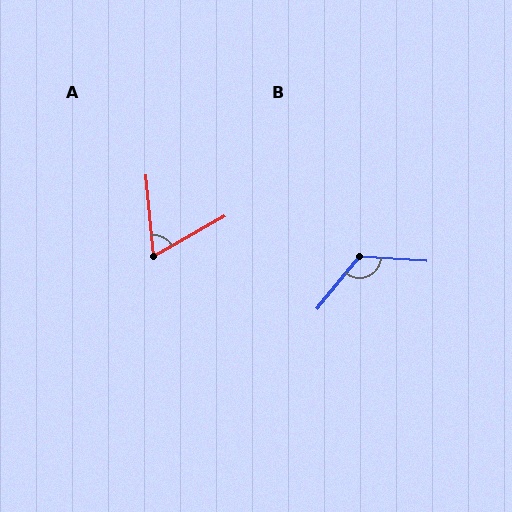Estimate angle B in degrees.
Approximately 125 degrees.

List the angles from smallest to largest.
A (66°), B (125°).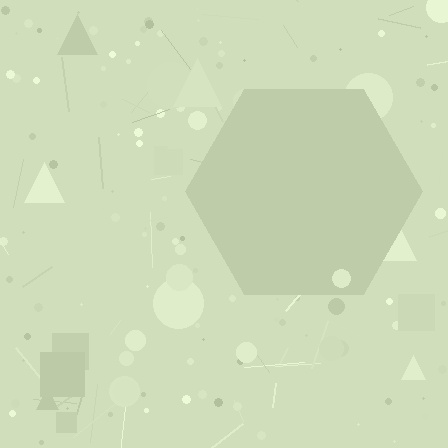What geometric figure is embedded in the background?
A hexagon is embedded in the background.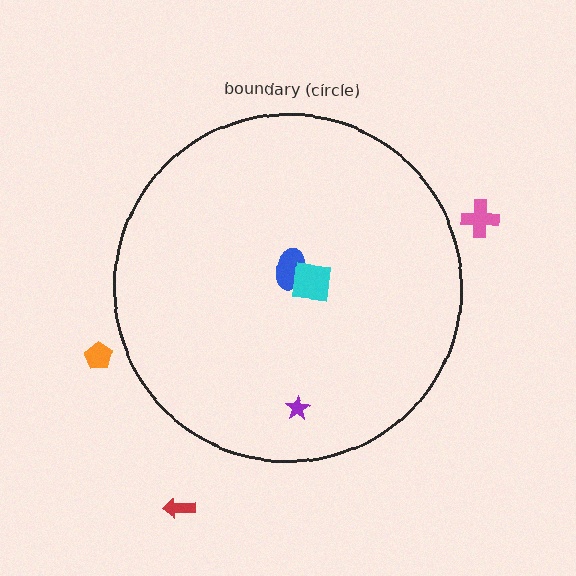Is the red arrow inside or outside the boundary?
Outside.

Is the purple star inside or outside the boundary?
Inside.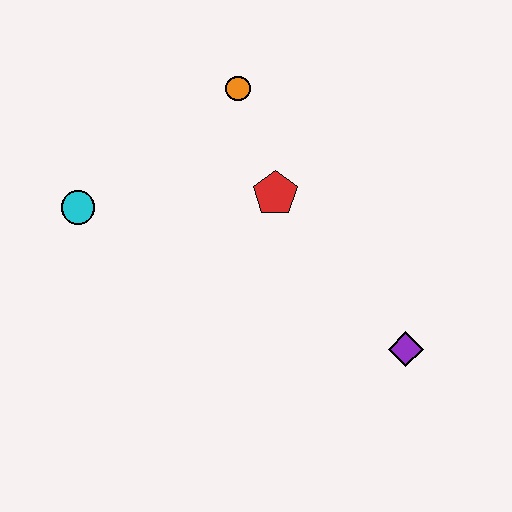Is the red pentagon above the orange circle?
No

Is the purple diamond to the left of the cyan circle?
No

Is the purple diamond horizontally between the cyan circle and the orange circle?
No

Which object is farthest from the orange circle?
The purple diamond is farthest from the orange circle.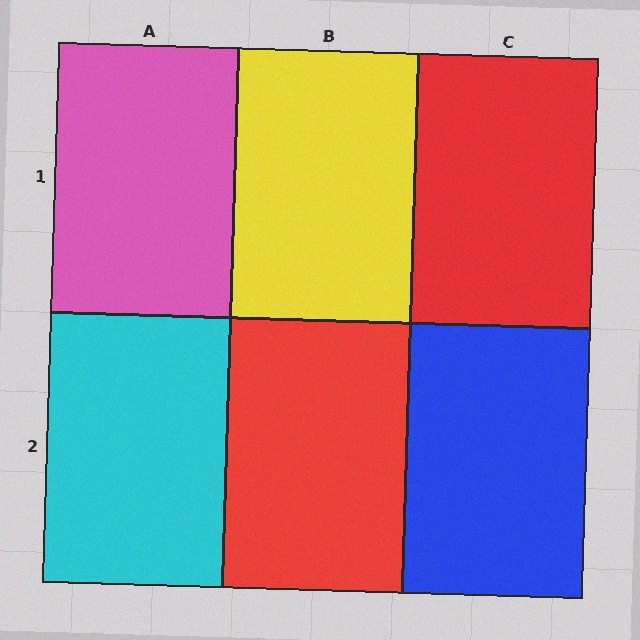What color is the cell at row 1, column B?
Yellow.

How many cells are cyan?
1 cell is cyan.